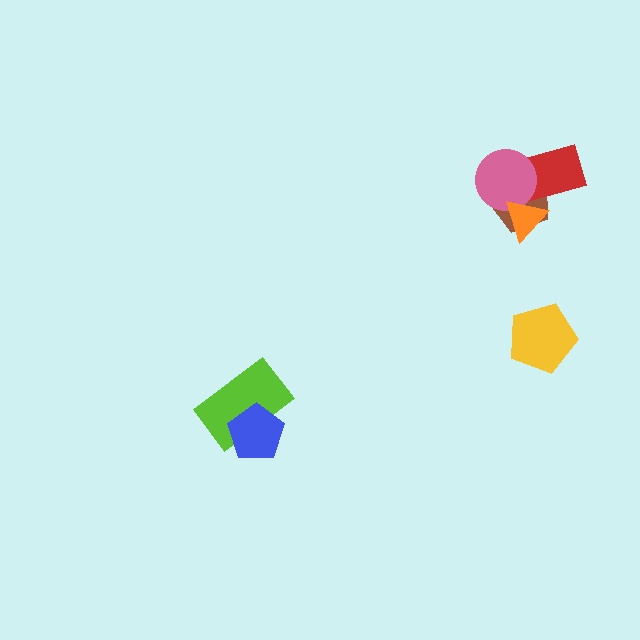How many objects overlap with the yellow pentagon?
0 objects overlap with the yellow pentagon.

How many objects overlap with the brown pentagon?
3 objects overlap with the brown pentagon.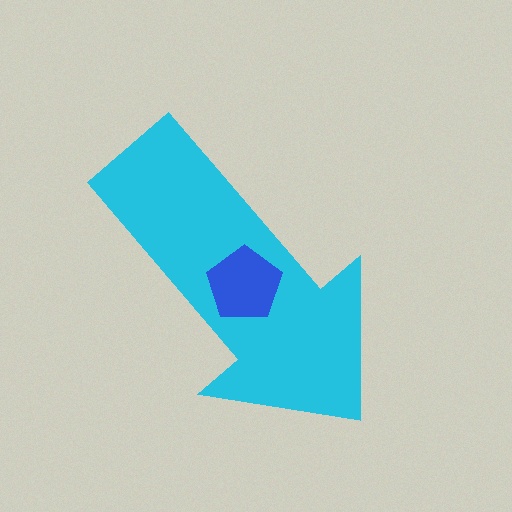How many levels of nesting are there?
2.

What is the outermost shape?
The cyan arrow.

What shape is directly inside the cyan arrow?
The blue pentagon.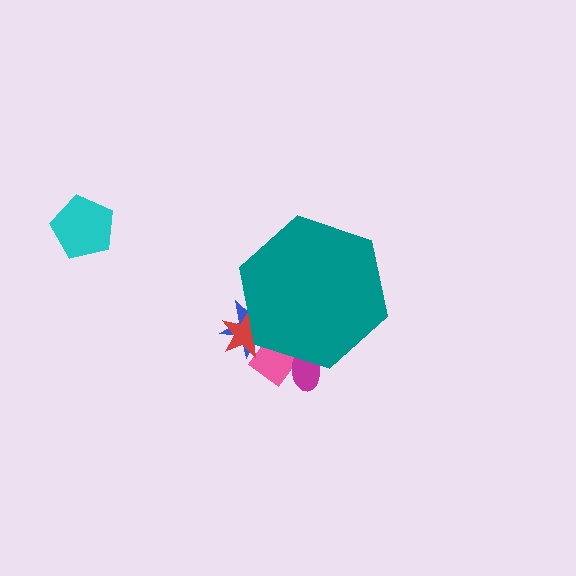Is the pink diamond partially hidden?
Yes, the pink diamond is partially hidden behind the teal hexagon.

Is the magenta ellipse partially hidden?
Yes, the magenta ellipse is partially hidden behind the teal hexagon.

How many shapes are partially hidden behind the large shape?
4 shapes are partially hidden.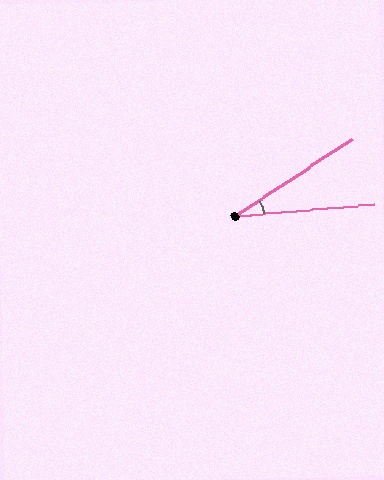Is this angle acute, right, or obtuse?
It is acute.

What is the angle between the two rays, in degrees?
Approximately 28 degrees.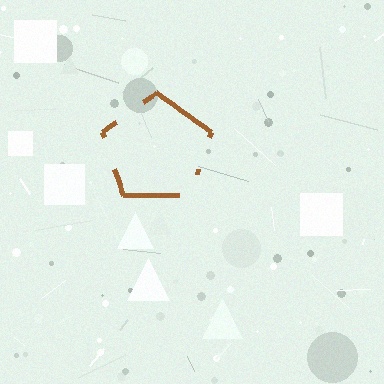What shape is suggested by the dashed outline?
The dashed outline suggests a pentagon.